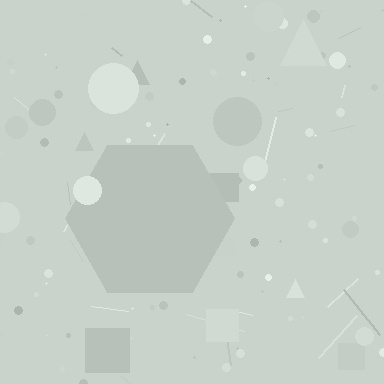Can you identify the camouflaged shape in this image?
The camouflaged shape is a hexagon.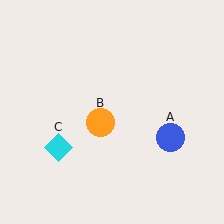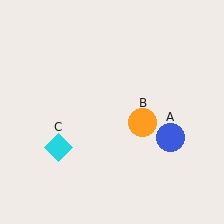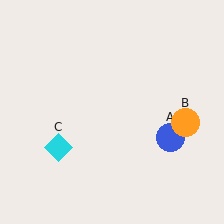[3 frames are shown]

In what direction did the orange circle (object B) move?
The orange circle (object B) moved right.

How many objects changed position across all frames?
1 object changed position: orange circle (object B).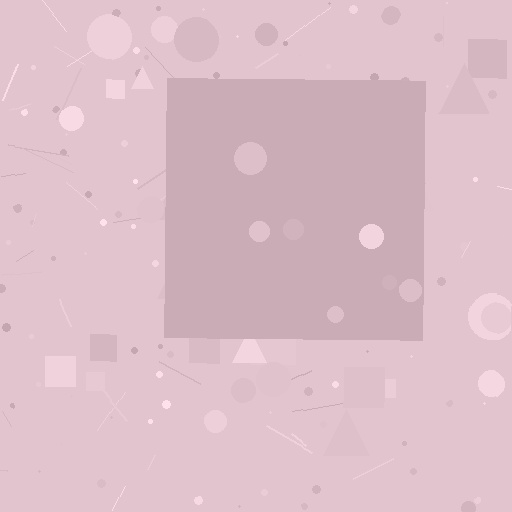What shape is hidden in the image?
A square is hidden in the image.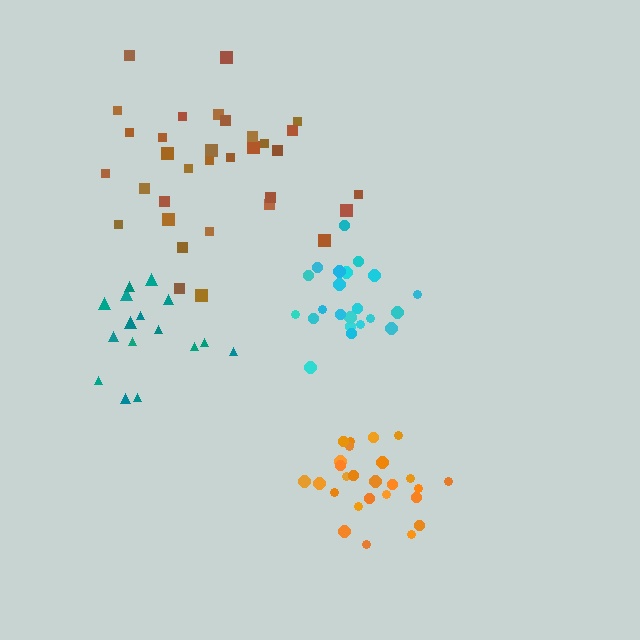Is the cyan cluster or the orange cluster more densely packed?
Cyan.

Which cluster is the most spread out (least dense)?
Brown.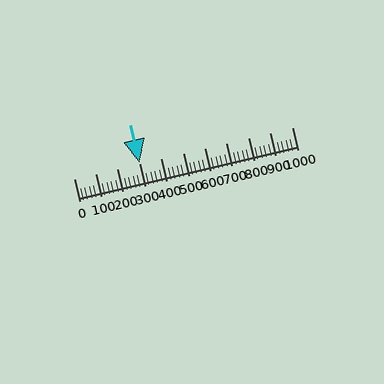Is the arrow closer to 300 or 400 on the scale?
The arrow is closer to 300.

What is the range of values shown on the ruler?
The ruler shows values from 0 to 1000.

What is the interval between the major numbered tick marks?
The major tick marks are spaced 100 units apart.